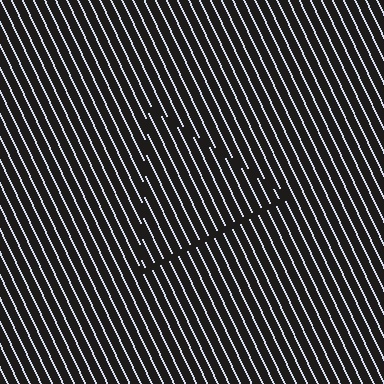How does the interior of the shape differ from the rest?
The interior of the shape contains the same grating, shifted by half a period — the contour is defined by the phase discontinuity where line-ends from the inner and outer gratings abut.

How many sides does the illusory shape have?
3 sides — the line-ends trace a triangle.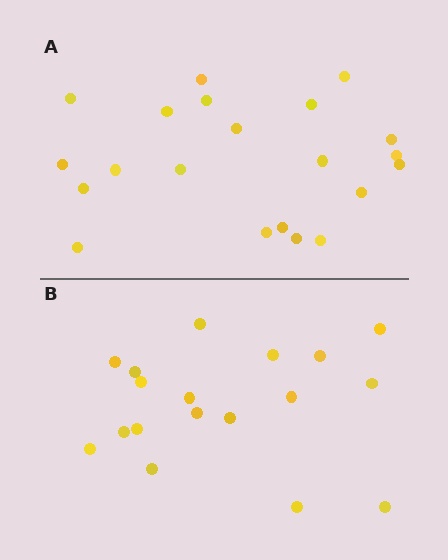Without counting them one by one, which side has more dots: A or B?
Region A (the top region) has more dots.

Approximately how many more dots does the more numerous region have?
Region A has just a few more — roughly 2 or 3 more dots than region B.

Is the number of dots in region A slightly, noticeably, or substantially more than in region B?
Region A has only slightly more — the two regions are fairly close. The ratio is roughly 1.2 to 1.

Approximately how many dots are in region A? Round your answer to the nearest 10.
About 20 dots. (The exact count is 21, which rounds to 20.)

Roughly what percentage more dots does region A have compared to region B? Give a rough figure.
About 15% more.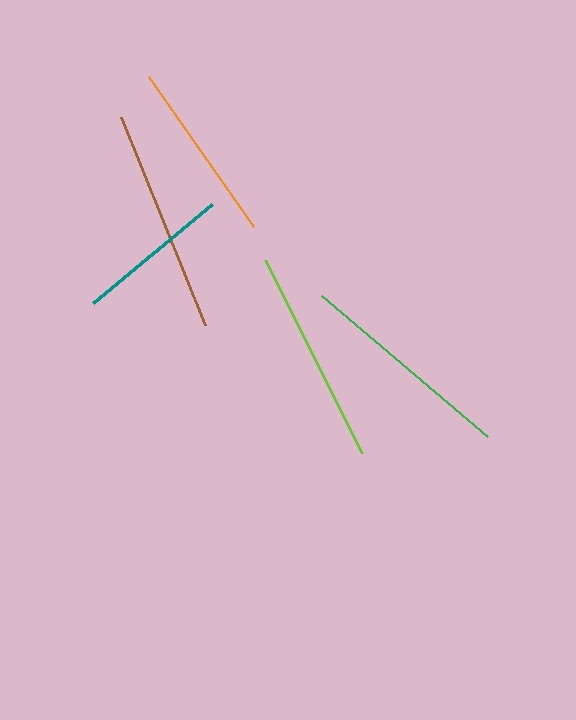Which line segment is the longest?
The brown line is the longest at approximately 224 pixels.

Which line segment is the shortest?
The teal line is the shortest at approximately 155 pixels.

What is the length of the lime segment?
The lime segment is approximately 216 pixels long.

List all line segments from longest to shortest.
From longest to shortest: brown, green, lime, orange, teal.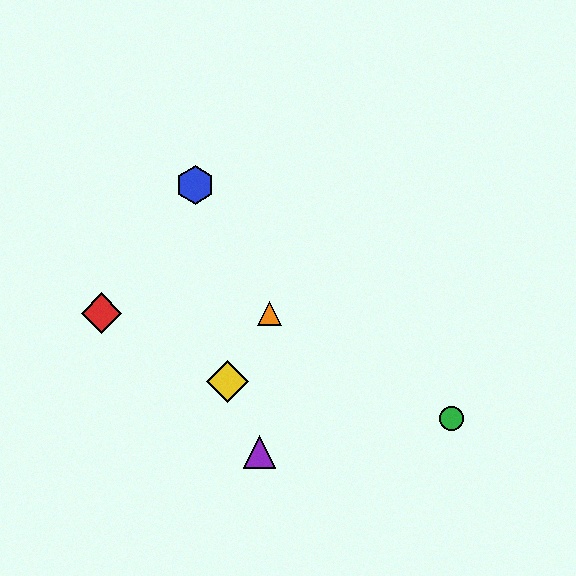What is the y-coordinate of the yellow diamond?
The yellow diamond is at y≈382.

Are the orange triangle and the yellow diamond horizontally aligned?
No, the orange triangle is at y≈313 and the yellow diamond is at y≈382.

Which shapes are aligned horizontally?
The red diamond, the orange triangle are aligned horizontally.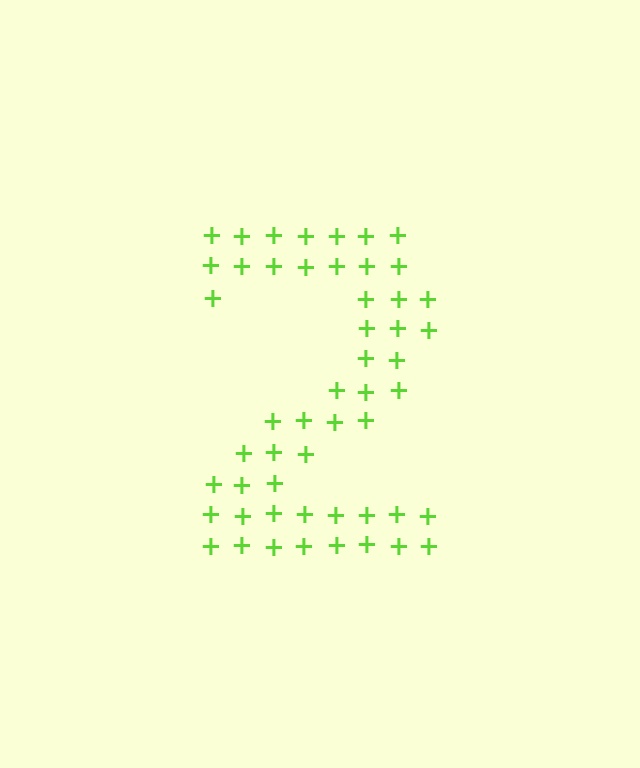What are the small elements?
The small elements are plus signs.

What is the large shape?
The large shape is the digit 2.